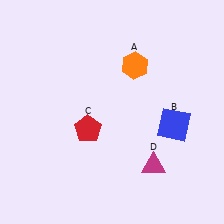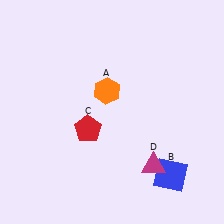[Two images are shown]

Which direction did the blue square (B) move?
The blue square (B) moved down.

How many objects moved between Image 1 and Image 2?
2 objects moved between the two images.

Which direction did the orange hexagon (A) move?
The orange hexagon (A) moved left.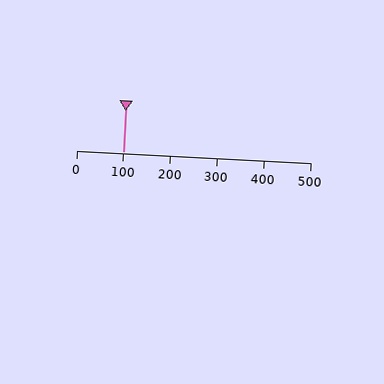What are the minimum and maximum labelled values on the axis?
The axis runs from 0 to 500.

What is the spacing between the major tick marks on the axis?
The major ticks are spaced 100 apart.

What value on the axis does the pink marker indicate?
The marker indicates approximately 100.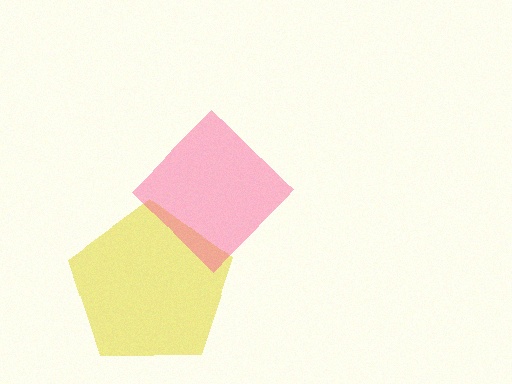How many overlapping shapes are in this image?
There are 2 overlapping shapes in the image.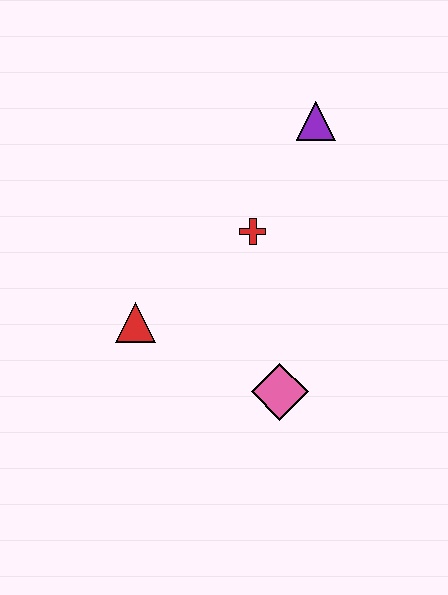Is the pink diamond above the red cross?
No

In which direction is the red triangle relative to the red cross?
The red triangle is to the left of the red cross.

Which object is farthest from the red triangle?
The purple triangle is farthest from the red triangle.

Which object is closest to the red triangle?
The red cross is closest to the red triangle.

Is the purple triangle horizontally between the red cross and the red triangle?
No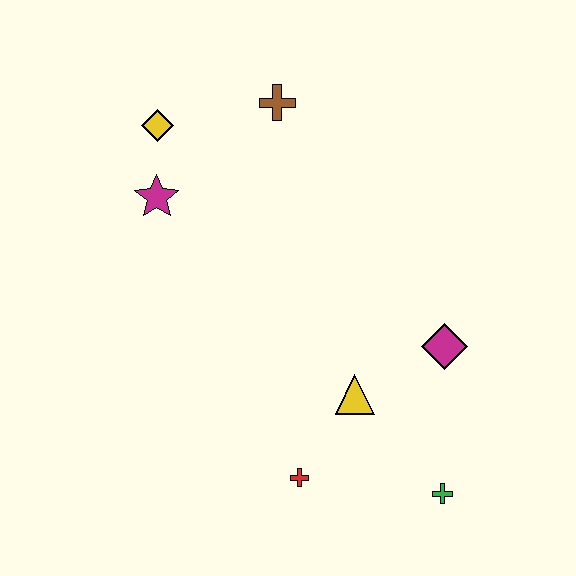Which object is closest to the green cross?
The yellow triangle is closest to the green cross.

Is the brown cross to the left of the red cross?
Yes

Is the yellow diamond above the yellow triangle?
Yes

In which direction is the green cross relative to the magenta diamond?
The green cross is below the magenta diamond.